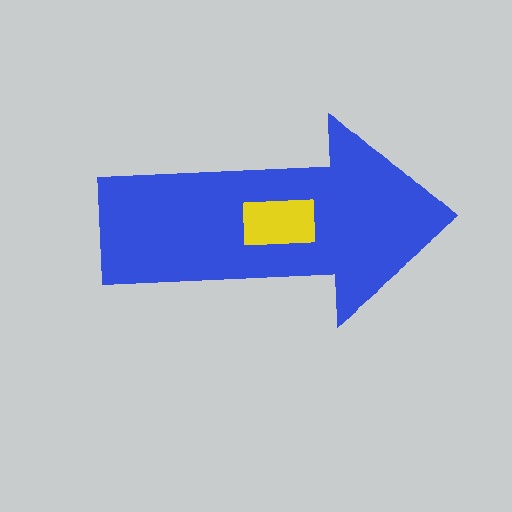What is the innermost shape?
The yellow rectangle.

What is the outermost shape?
The blue arrow.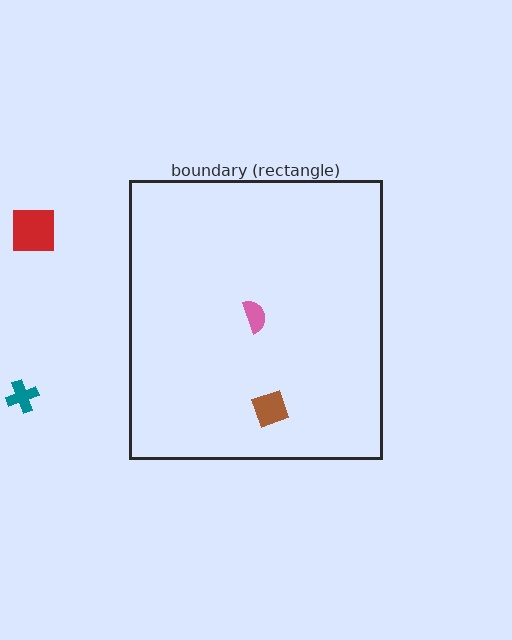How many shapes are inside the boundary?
2 inside, 2 outside.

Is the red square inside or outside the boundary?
Outside.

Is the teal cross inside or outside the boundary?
Outside.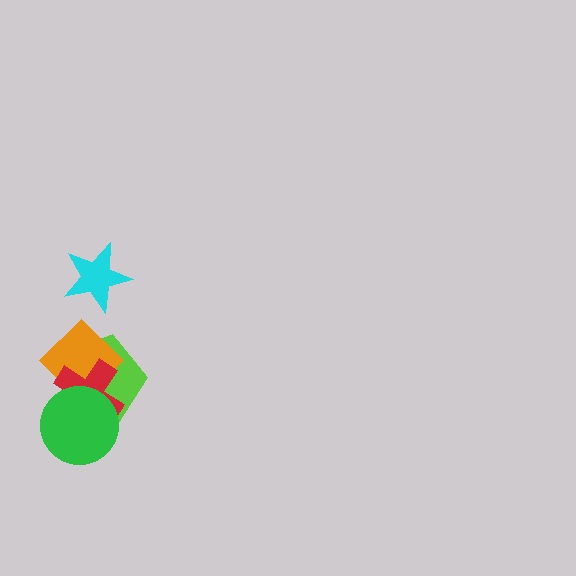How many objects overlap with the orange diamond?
3 objects overlap with the orange diamond.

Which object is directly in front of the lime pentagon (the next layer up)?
The orange diamond is directly in front of the lime pentagon.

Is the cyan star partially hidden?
No, no other shape covers it.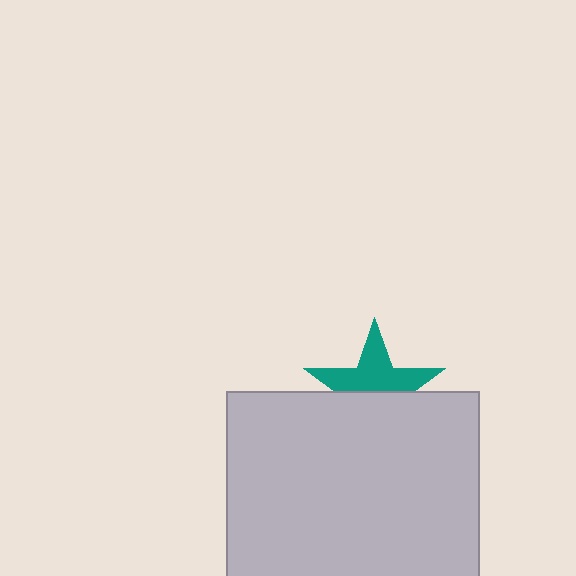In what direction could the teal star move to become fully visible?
The teal star could move up. That would shift it out from behind the light gray rectangle entirely.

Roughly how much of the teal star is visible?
About half of it is visible (roughly 54%).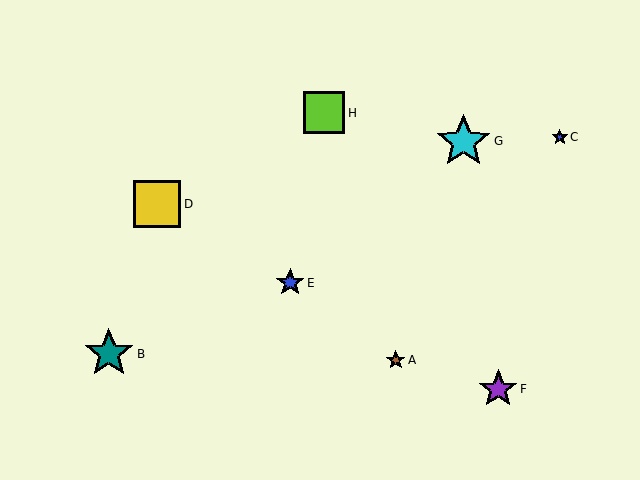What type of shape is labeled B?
Shape B is a teal star.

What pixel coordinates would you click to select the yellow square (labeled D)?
Click at (157, 204) to select the yellow square D.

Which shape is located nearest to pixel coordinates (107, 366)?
The teal star (labeled B) at (109, 354) is nearest to that location.